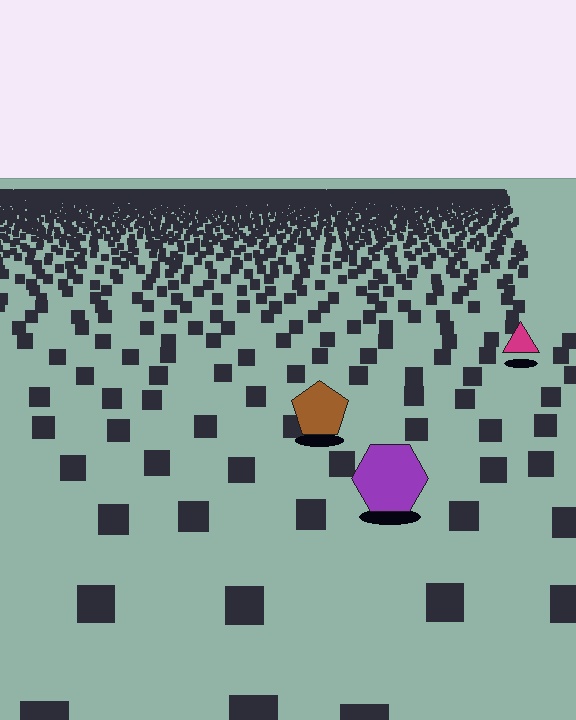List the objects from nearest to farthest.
From nearest to farthest: the purple hexagon, the brown pentagon, the magenta triangle.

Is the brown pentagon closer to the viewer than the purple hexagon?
No. The purple hexagon is closer — you can tell from the texture gradient: the ground texture is coarser near it.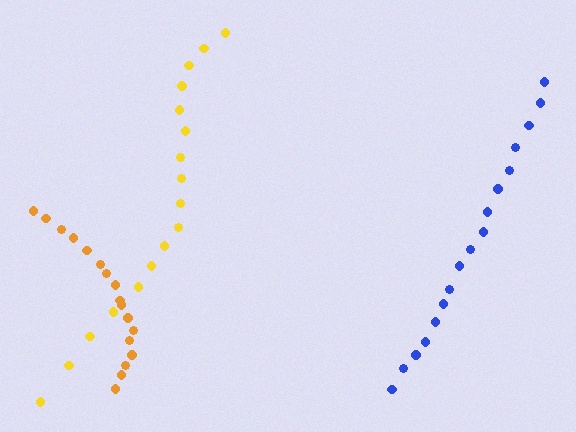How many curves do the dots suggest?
There are 3 distinct paths.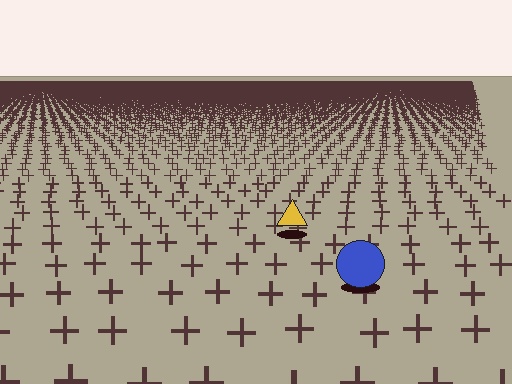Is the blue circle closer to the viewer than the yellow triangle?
Yes. The blue circle is closer — you can tell from the texture gradient: the ground texture is coarser near it.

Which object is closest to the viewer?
The blue circle is closest. The texture marks near it are larger and more spread out.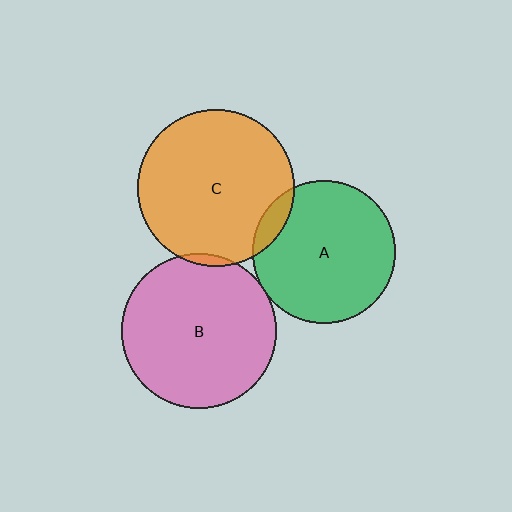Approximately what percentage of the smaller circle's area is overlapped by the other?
Approximately 10%.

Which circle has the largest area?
Circle C (orange).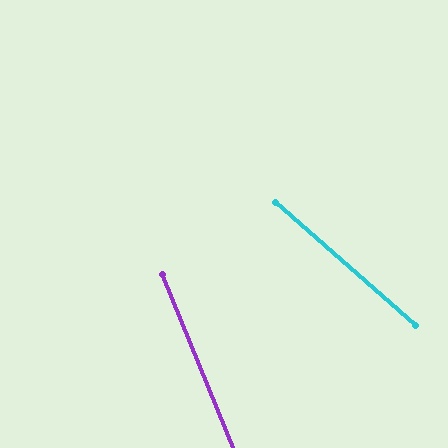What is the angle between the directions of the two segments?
Approximately 27 degrees.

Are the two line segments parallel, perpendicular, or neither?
Neither parallel nor perpendicular — they differ by about 27°.